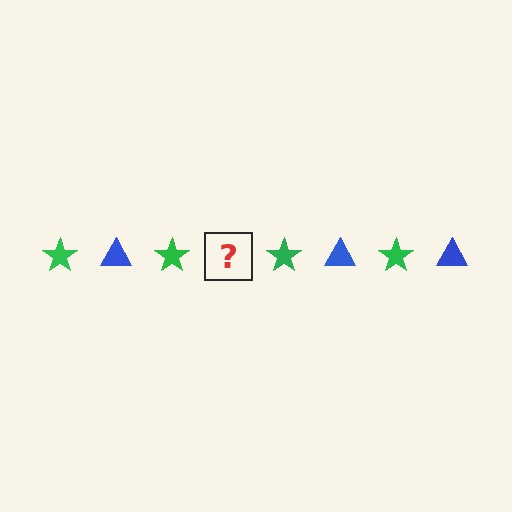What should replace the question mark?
The question mark should be replaced with a blue triangle.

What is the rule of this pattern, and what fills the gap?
The rule is that the pattern alternates between green star and blue triangle. The gap should be filled with a blue triangle.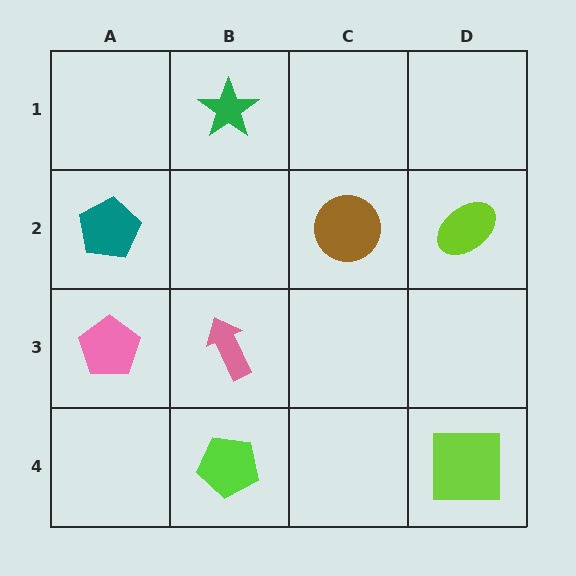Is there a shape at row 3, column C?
No, that cell is empty.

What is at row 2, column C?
A brown circle.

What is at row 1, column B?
A green star.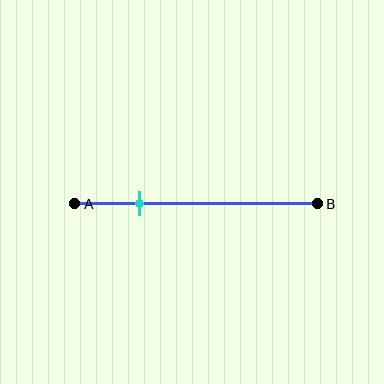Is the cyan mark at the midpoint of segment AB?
No, the mark is at about 25% from A, not at the 50% midpoint.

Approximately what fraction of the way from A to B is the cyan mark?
The cyan mark is approximately 25% of the way from A to B.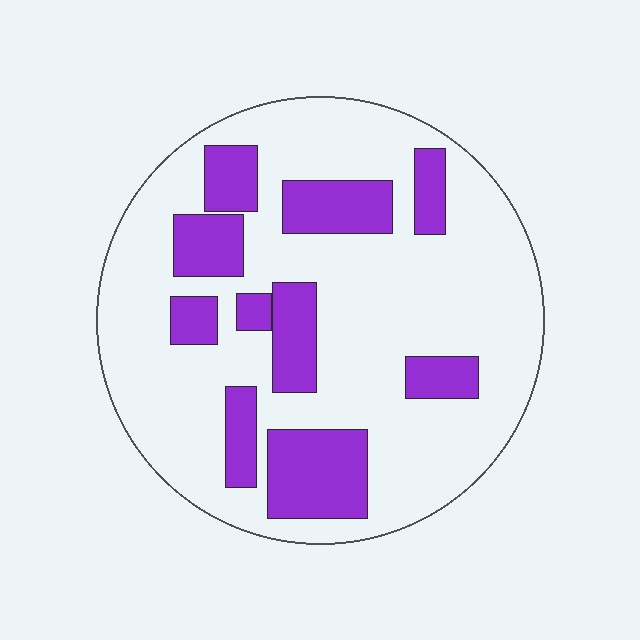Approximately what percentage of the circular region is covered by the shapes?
Approximately 25%.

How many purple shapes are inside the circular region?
10.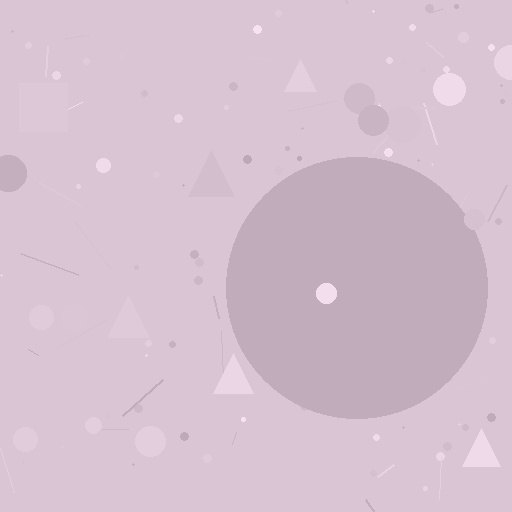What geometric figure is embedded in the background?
A circle is embedded in the background.